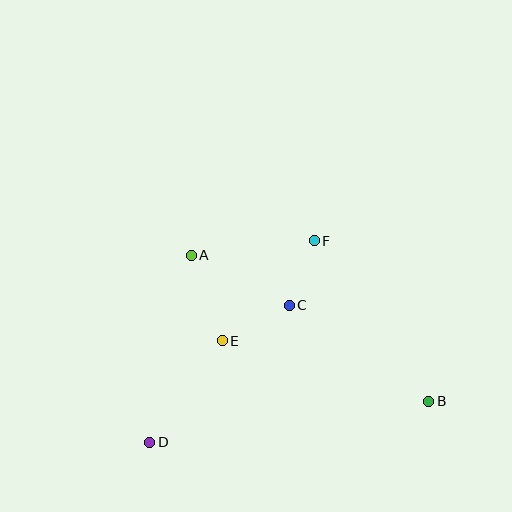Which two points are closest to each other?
Points C and F are closest to each other.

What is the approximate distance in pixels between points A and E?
The distance between A and E is approximately 91 pixels.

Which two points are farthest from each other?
Points B and D are farthest from each other.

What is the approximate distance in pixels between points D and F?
The distance between D and F is approximately 260 pixels.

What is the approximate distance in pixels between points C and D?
The distance between C and D is approximately 195 pixels.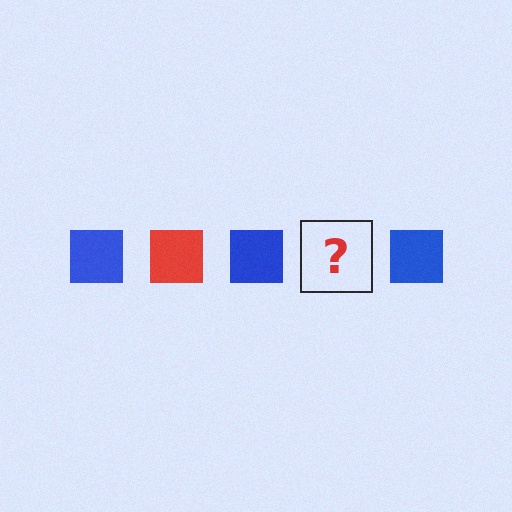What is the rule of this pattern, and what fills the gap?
The rule is that the pattern cycles through blue, red squares. The gap should be filled with a red square.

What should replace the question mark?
The question mark should be replaced with a red square.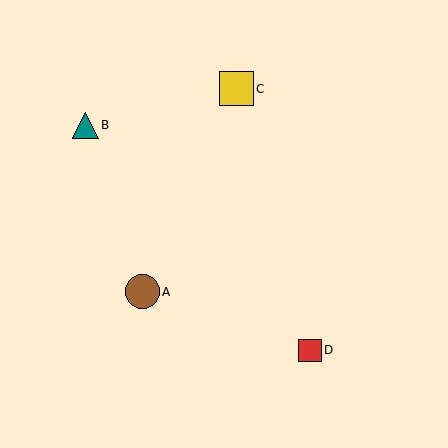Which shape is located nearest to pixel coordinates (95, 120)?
The teal triangle (labeled B) at (86, 125) is nearest to that location.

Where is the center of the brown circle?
The center of the brown circle is at (142, 292).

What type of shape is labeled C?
Shape C is a yellow square.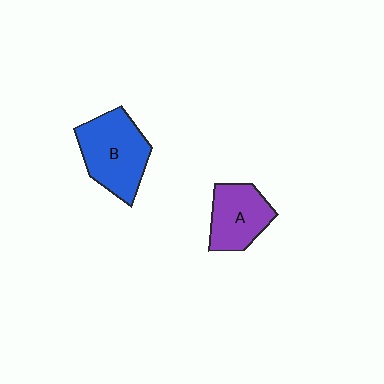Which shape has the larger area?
Shape B (blue).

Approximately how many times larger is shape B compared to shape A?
Approximately 1.4 times.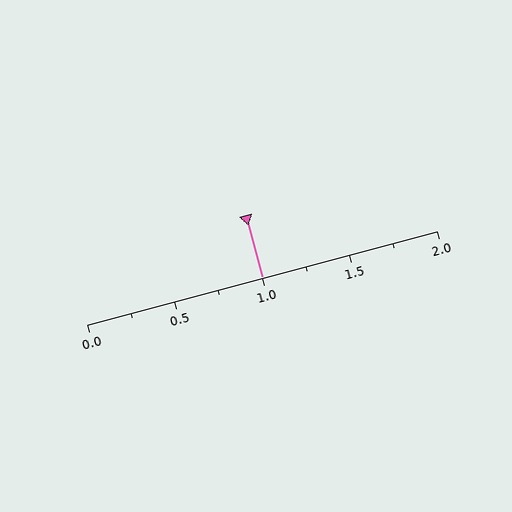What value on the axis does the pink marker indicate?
The marker indicates approximately 1.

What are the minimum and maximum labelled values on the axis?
The axis runs from 0.0 to 2.0.